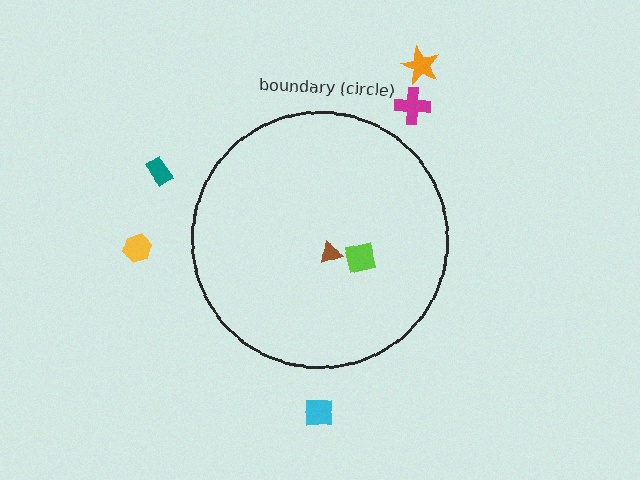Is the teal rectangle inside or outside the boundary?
Outside.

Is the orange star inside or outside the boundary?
Outside.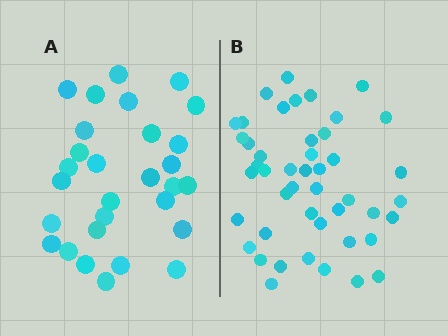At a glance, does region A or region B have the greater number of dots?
Region B (the right region) has more dots.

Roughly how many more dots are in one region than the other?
Region B has approximately 15 more dots than region A.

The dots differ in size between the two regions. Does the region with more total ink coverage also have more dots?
No. Region A has more total ink coverage because its dots are larger, but region B actually contains more individual dots. Total area can be misleading — the number of items is what matters here.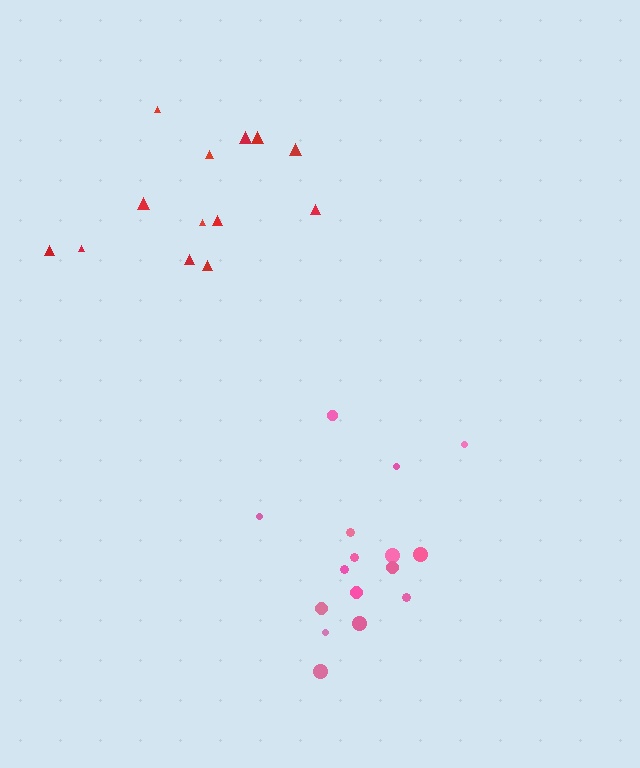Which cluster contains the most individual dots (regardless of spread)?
Pink (16).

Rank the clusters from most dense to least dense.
pink, red.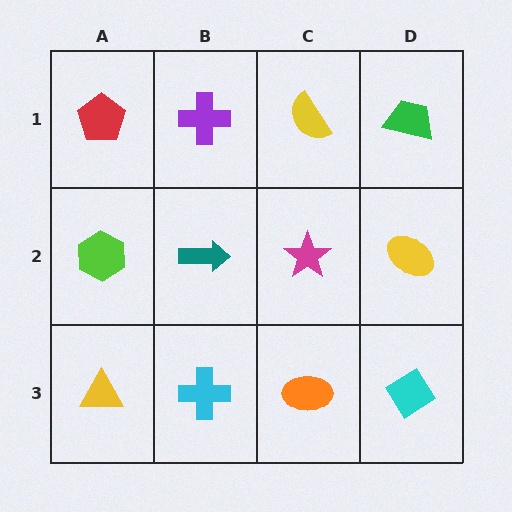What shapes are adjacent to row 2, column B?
A purple cross (row 1, column B), a cyan cross (row 3, column B), a lime hexagon (row 2, column A), a magenta star (row 2, column C).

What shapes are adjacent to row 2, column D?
A green trapezoid (row 1, column D), a cyan diamond (row 3, column D), a magenta star (row 2, column C).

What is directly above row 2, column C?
A yellow semicircle.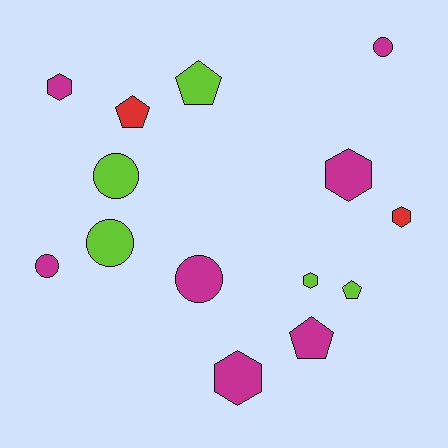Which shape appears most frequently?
Circle, with 5 objects.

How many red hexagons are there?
There is 1 red hexagon.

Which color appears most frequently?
Magenta, with 7 objects.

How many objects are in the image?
There are 14 objects.